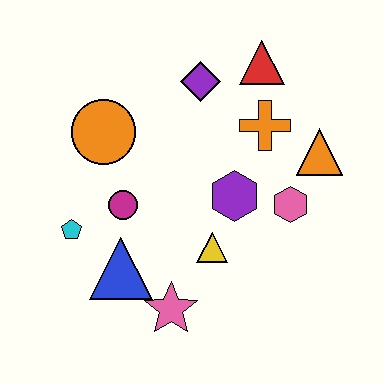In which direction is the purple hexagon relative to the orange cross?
The purple hexagon is below the orange cross.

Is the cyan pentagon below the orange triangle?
Yes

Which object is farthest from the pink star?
The red triangle is farthest from the pink star.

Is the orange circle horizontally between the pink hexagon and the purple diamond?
No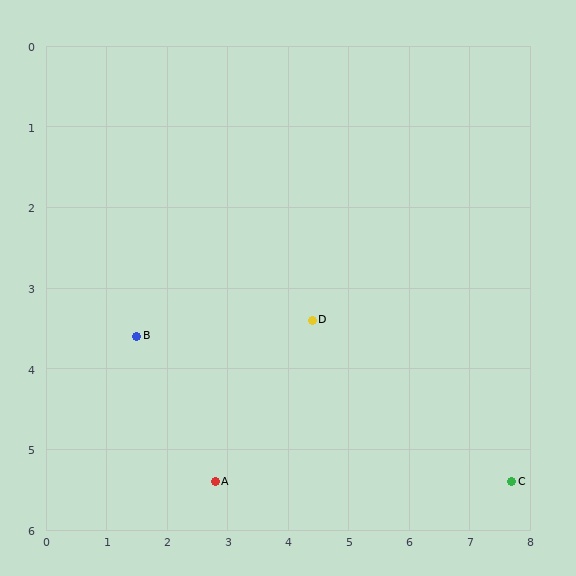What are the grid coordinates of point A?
Point A is at approximately (2.8, 5.4).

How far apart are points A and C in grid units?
Points A and C are about 4.9 grid units apart.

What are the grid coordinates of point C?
Point C is at approximately (7.7, 5.4).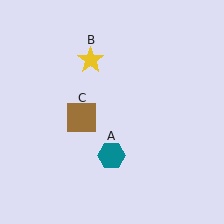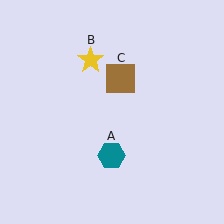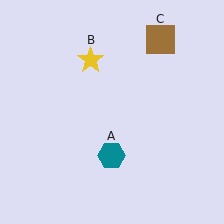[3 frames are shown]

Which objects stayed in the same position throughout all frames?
Teal hexagon (object A) and yellow star (object B) remained stationary.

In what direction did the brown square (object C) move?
The brown square (object C) moved up and to the right.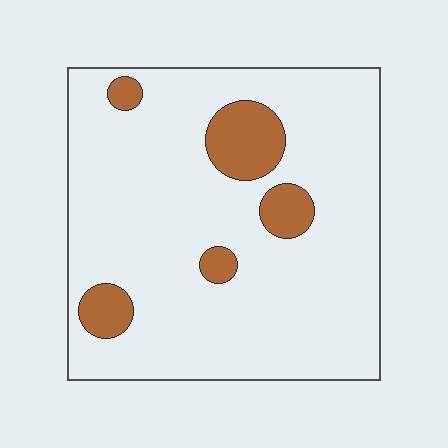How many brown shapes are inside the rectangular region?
5.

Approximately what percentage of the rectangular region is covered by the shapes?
Approximately 10%.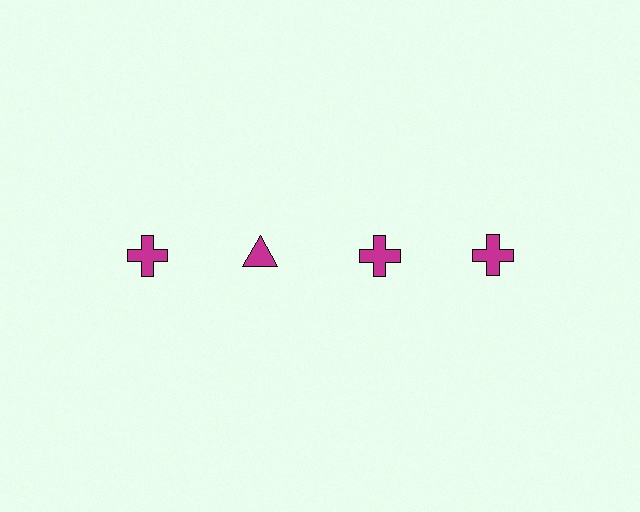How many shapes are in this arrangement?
There are 4 shapes arranged in a grid pattern.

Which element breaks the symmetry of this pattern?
The magenta triangle in the top row, second from left column breaks the symmetry. All other shapes are magenta crosses.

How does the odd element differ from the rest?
It has a different shape: triangle instead of cross.